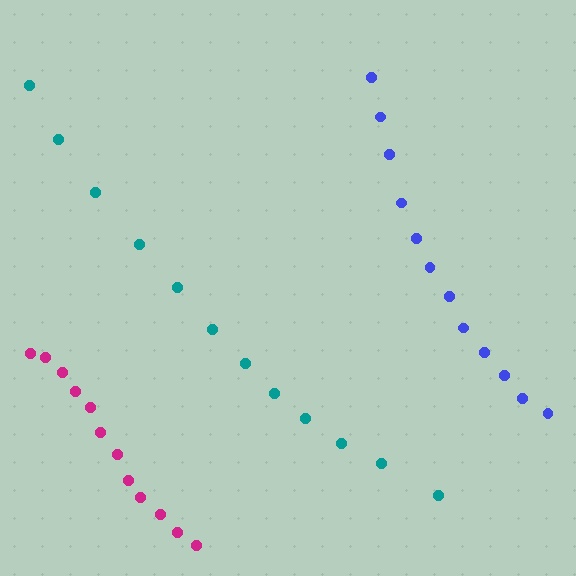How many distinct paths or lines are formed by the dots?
There are 3 distinct paths.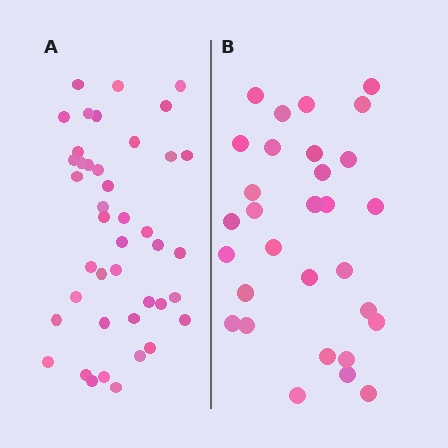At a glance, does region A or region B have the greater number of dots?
Region A (the left region) has more dots.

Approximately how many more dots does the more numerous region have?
Region A has roughly 12 or so more dots than region B.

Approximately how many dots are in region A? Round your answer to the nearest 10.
About 40 dots. (The exact count is 42, which rounds to 40.)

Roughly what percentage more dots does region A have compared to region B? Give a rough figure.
About 40% more.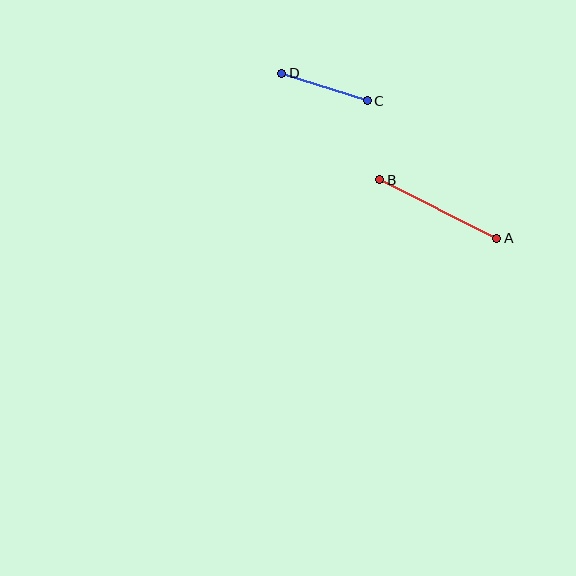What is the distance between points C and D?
The distance is approximately 90 pixels.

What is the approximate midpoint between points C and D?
The midpoint is at approximately (324, 87) pixels.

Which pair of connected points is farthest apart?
Points A and B are farthest apart.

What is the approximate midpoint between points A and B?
The midpoint is at approximately (438, 209) pixels.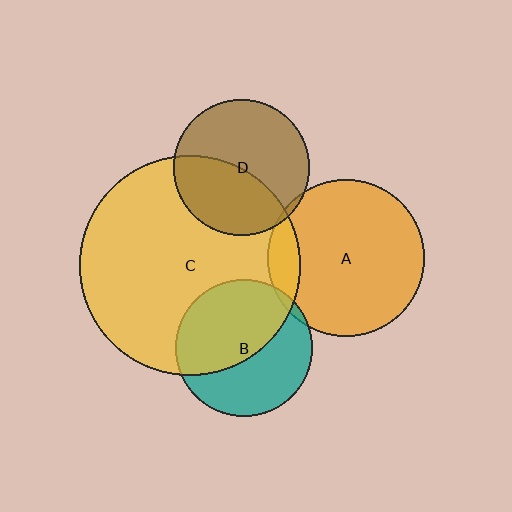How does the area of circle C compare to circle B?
Approximately 2.6 times.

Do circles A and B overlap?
Yes.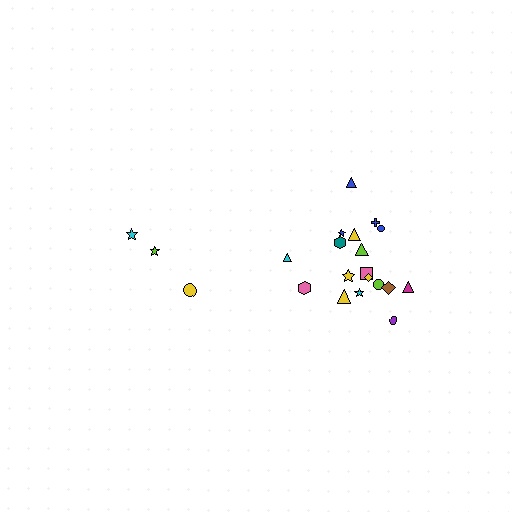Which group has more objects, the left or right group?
The right group.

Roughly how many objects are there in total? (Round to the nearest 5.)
Roughly 20 objects in total.